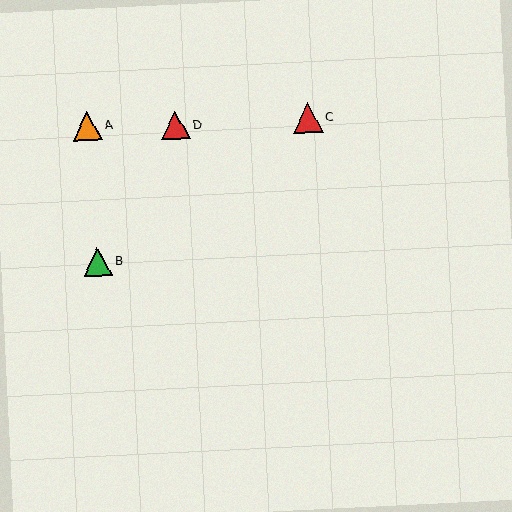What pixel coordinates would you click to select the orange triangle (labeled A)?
Click at (87, 126) to select the orange triangle A.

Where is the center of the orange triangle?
The center of the orange triangle is at (87, 126).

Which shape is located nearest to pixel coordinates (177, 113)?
The red triangle (labeled D) at (175, 125) is nearest to that location.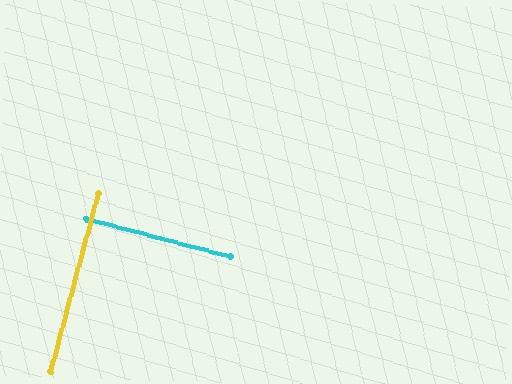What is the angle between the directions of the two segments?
Approximately 90 degrees.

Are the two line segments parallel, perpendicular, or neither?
Perpendicular — they meet at approximately 90°.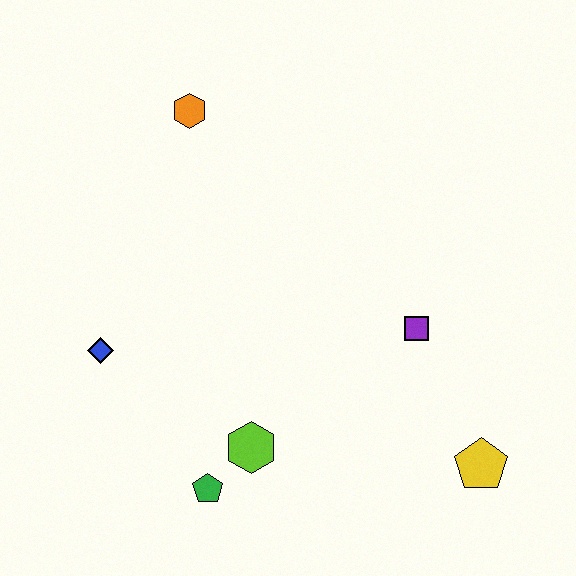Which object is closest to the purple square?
The yellow pentagon is closest to the purple square.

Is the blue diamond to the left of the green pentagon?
Yes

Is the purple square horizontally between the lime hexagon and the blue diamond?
No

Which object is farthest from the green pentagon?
The orange hexagon is farthest from the green pentagon.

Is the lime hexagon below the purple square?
Yes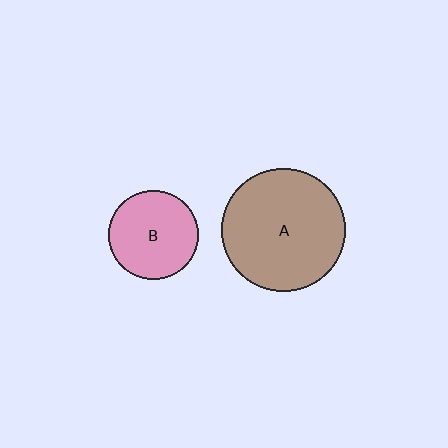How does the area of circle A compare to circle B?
Approximately 1.9 times.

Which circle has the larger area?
Circle A (brown).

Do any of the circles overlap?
No, none of the circles overlap.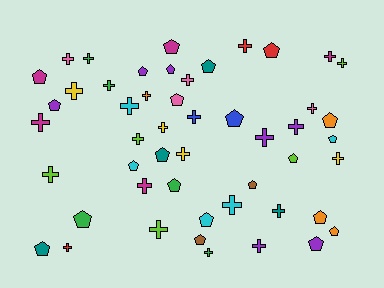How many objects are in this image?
There are 50 objects.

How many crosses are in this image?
There are 27 crosses.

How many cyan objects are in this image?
There are 5 cyan objects.